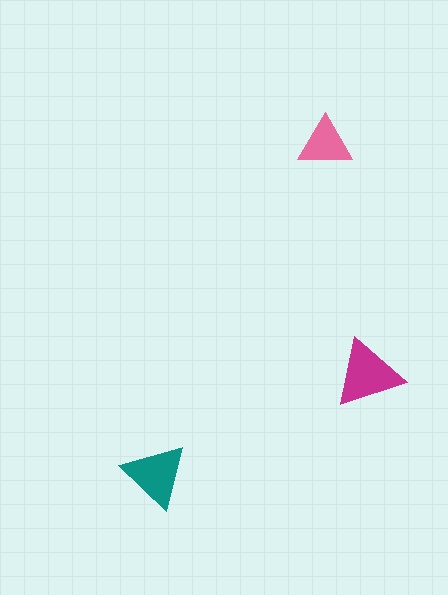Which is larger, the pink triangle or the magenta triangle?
The magenta one.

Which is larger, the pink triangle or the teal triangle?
The teal one.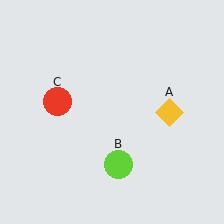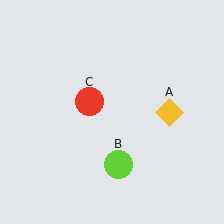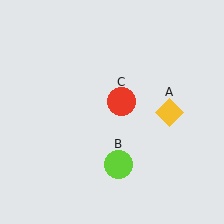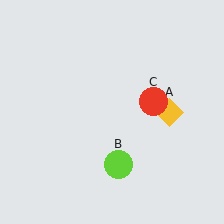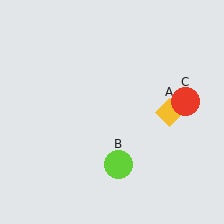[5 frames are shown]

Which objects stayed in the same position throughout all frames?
Yellow diamond (object A) and lime circle (object B) remained stationary.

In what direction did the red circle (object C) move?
The red circle (object C) moved right.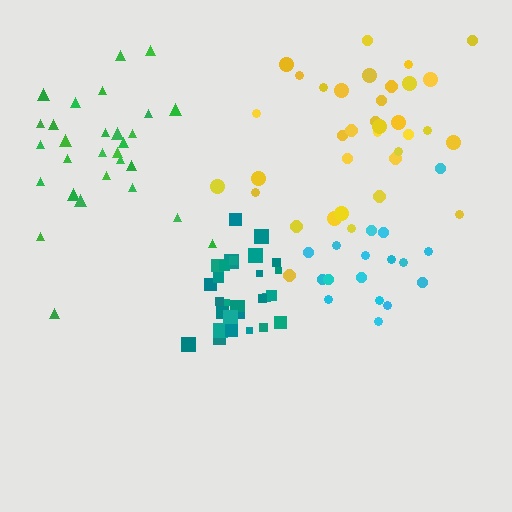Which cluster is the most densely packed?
Teal.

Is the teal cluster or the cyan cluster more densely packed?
Teal.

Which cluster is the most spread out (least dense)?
Yellow.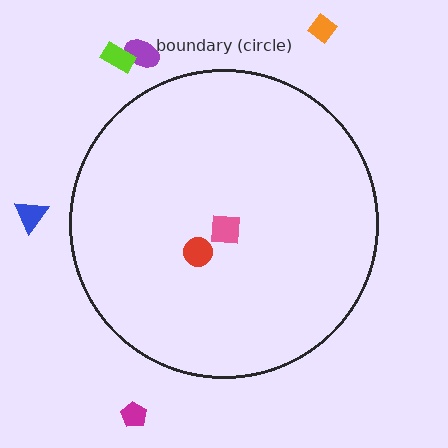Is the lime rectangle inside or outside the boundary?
Outside.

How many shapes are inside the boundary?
2 inside, 5 outside.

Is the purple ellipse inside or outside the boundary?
Outside.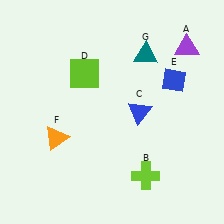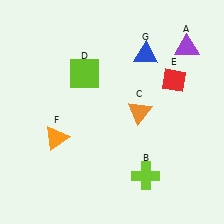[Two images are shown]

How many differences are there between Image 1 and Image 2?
There are 3 differences between the two images.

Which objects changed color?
C changed from blue to orange. E changed from blue to red. G changed from teal to blue.